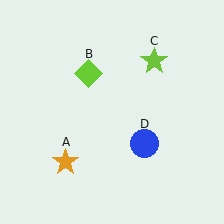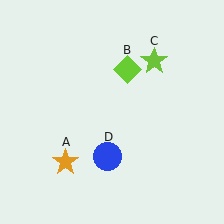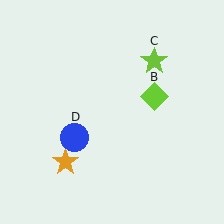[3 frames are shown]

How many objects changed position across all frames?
2 objects changed position: lime diamond (object B), blue circle (object D).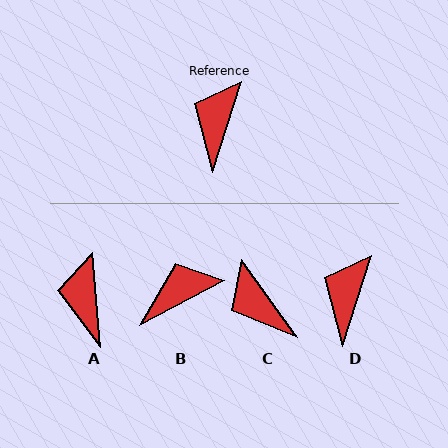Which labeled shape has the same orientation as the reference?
D.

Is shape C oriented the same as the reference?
No, it is off by about 53 degrees.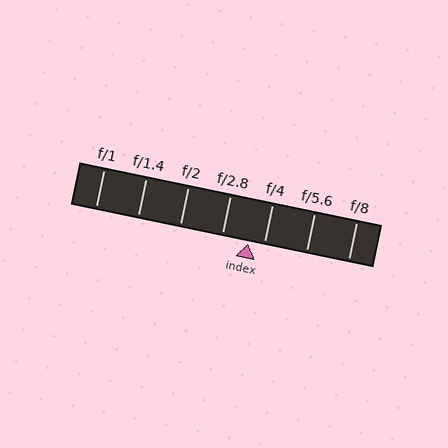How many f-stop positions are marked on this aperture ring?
There are 7 f-stop positions marked.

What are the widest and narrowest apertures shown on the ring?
The widest aperture shown is f/1 and the narrowest is f/8.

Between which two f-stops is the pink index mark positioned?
The index mark is between f/2.8 and f/4.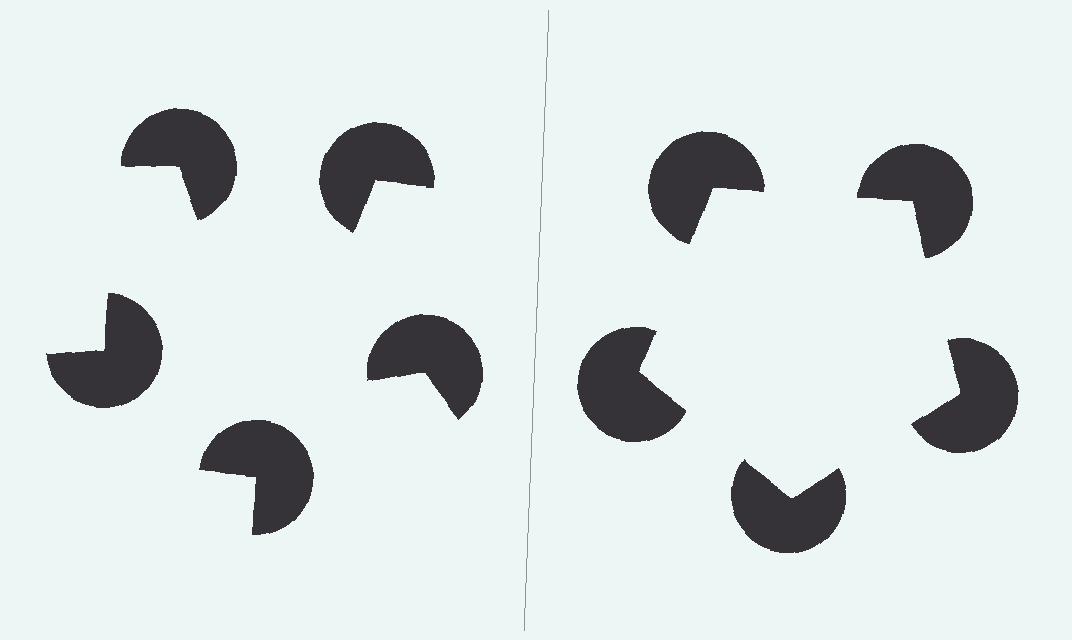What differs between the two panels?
The pac-man discs are positioned identically on both sides; only the wedge orientations differ. On the right they align to a pentagon; on the left they are misaligned.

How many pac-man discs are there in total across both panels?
10 — 5 on each side.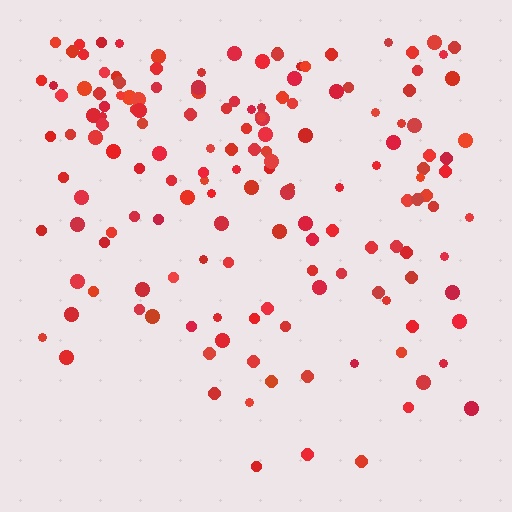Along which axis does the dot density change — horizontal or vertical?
Vertical.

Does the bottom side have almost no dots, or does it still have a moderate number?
Still a moderate number, just noticeably fewer than the top.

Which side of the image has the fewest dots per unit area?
The bottom.